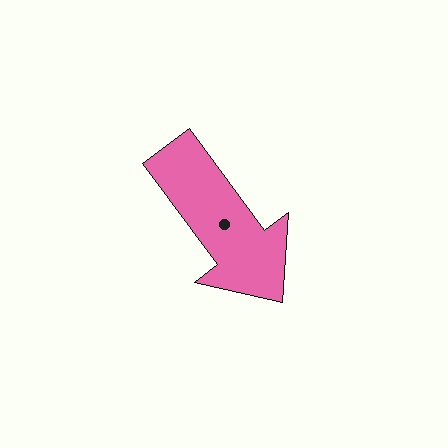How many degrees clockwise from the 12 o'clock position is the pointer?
Approximately 143 degrees.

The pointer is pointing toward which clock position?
Roughly 5 o'clock.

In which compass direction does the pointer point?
Southeast.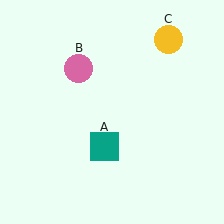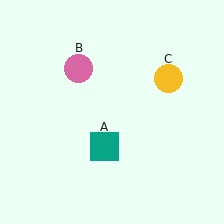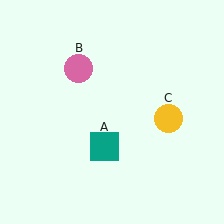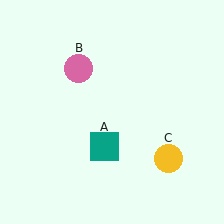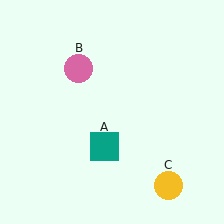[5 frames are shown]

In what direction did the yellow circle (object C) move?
The yellow circle (object C) moved down.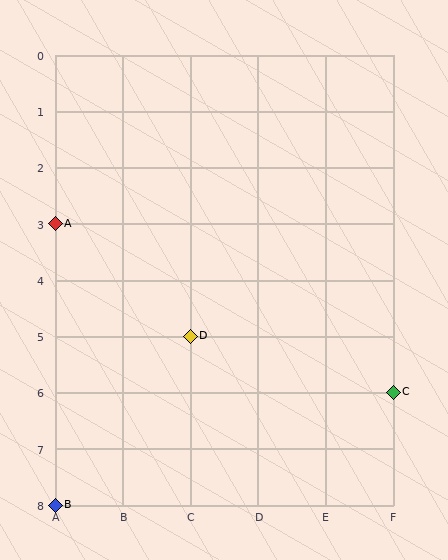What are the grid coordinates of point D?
Point D is at grid coordinates (C, 5).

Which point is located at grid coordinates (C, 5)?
Point D is at (C, 5).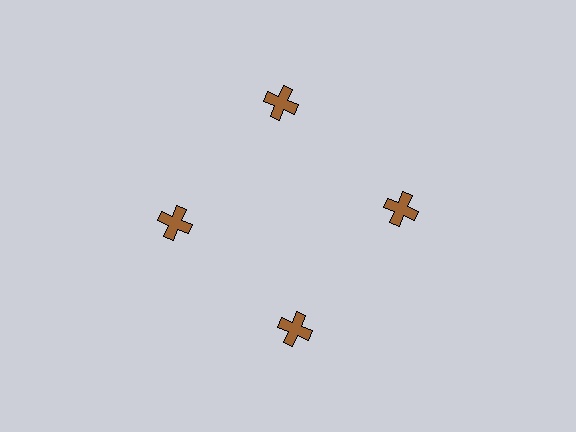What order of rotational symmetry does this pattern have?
This pattern has 4-fold rotational symmetry.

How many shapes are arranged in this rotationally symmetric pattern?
There are 4 shapes, arranged in 4 groups of 1.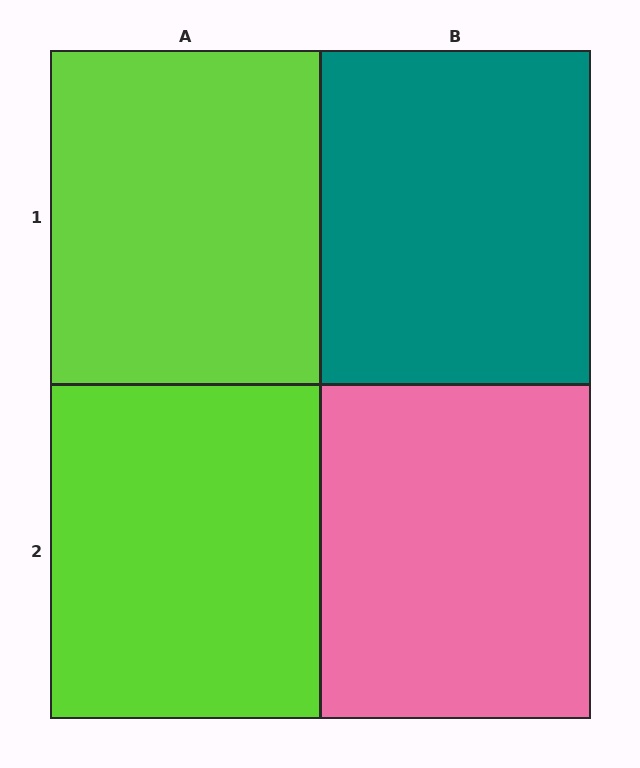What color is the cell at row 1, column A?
Lime.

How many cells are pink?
1 cell is pink.